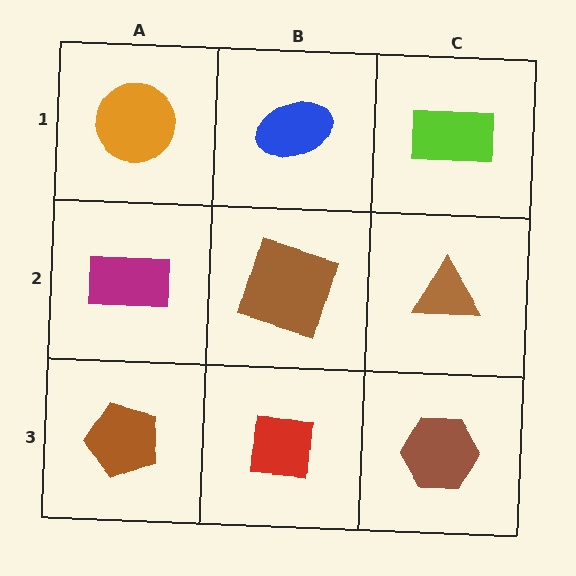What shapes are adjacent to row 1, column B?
A brown square (row 2, column B), an orange circle (row 1, column A), a lime rectangle (row 1, column C).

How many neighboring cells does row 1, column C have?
2.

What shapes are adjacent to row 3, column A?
A magenta rectangle (row 2, column A), a red square (row 3, column B).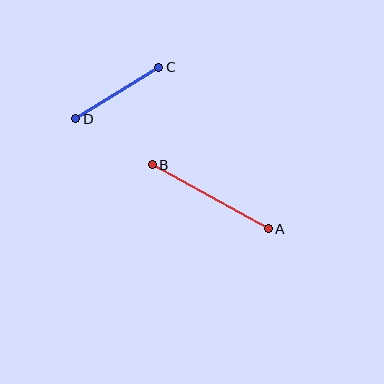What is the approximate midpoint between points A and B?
The midpoint is at approximately (210, 197) pixels.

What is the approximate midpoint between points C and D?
The midpoint is at approximately (117, 93) pixels.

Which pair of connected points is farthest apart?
Points A and B are farthest apart.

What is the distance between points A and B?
The distance is approximately 132 pixels.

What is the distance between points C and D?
The distance is approximately 97 pixels.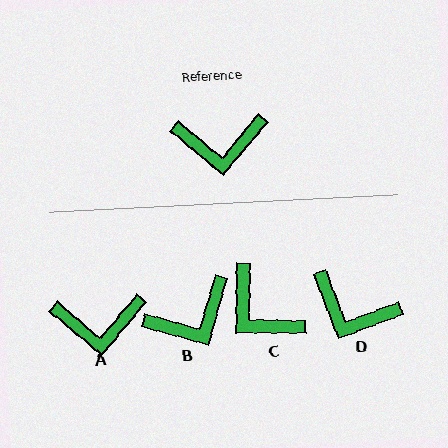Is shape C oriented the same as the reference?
No, it is off by about 51 degrees.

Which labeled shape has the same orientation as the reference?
A.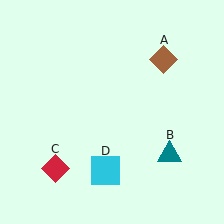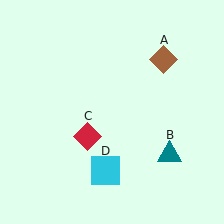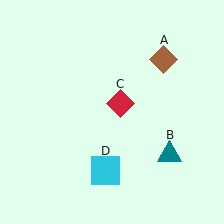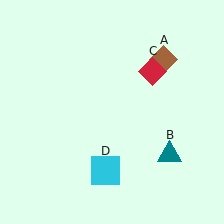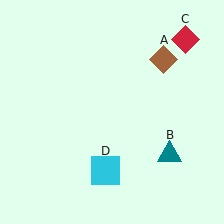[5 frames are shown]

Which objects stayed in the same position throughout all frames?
Brown diamond (object A) and teal triangle (object B) and cyan square (object D) remained stationary.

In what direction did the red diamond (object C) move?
The red diamond (object C) moved up and to the right.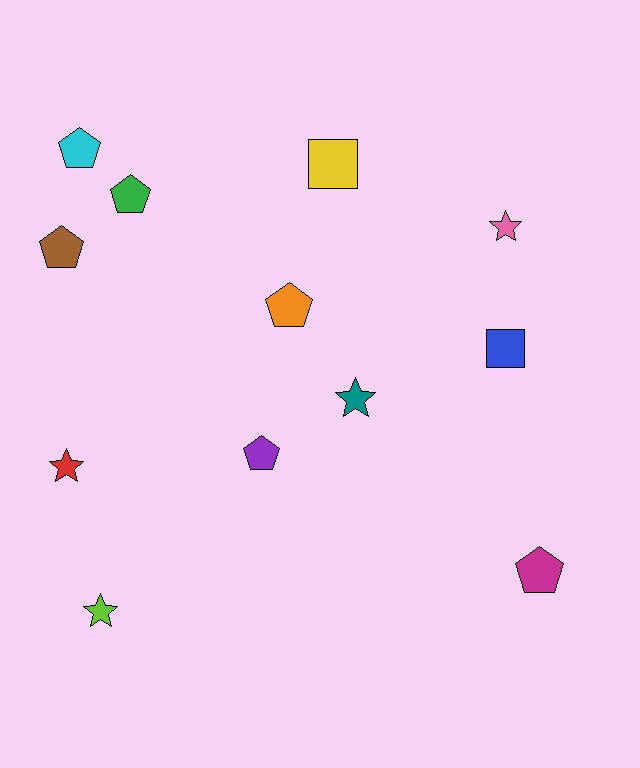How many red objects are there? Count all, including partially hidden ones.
There is 1 red object.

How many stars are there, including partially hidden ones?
There are 4 stars.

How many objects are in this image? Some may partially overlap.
There are 12 objects.